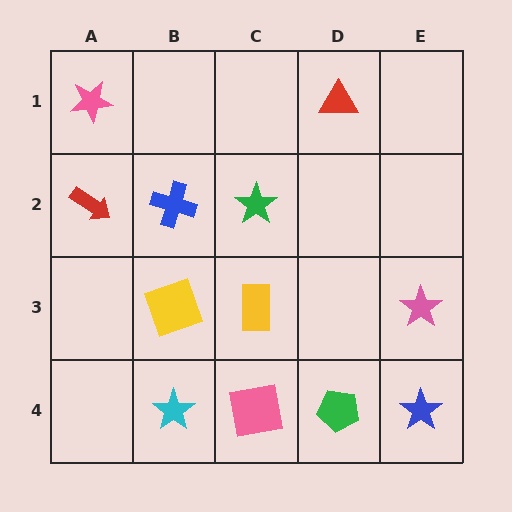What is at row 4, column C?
A pink square.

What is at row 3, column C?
A yellow rectangle.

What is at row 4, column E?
A blue star.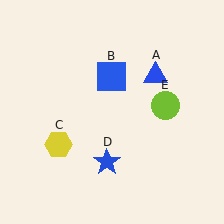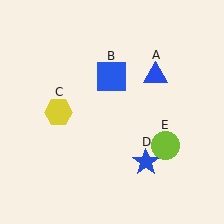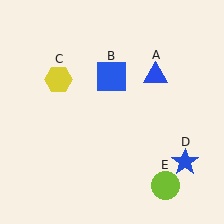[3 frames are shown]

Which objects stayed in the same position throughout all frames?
Blue triangle (object A) and blue square (object B) remained stationary.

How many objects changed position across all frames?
3 objects changed position: yellow hexagon (object C), blue star (object D), lime circle (object E).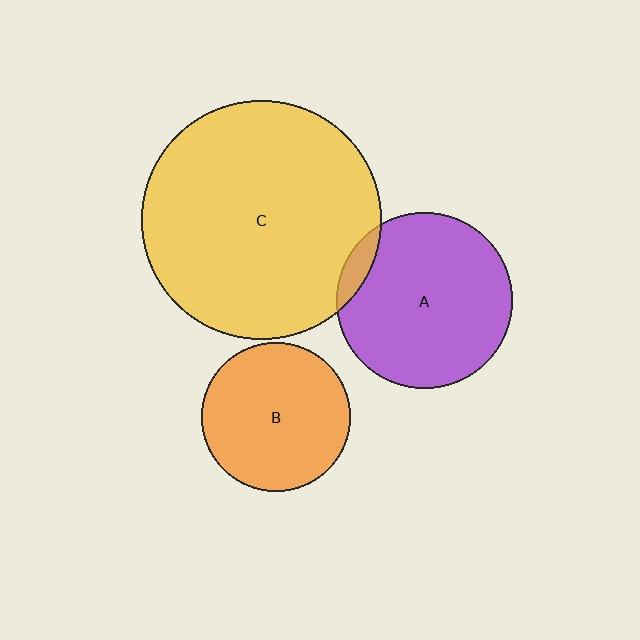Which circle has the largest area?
Circle C (yellow).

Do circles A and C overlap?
Yes.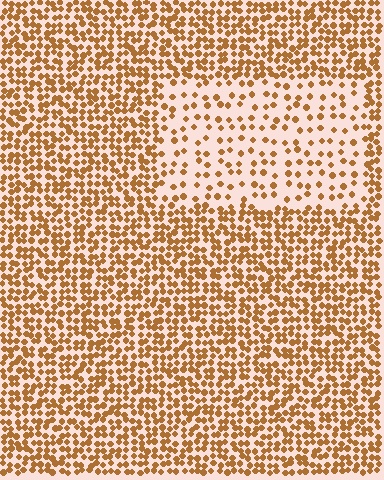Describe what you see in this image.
The image contains small brown elements arranged at two different densities. A rectangle-shaped region is visible where the elements are less densely packed than the surrounding area.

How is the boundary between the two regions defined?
The boundary is defined by a change in element density (approximately 2.4x ratio). All elements are the same color, size, and shape.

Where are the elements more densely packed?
The elements are more densely packed outside the rectangle boundary.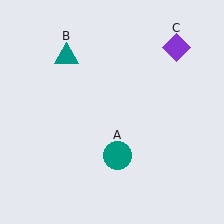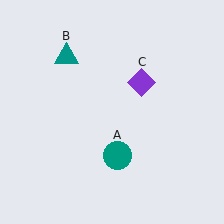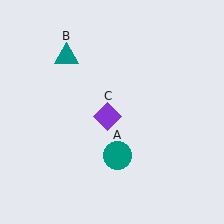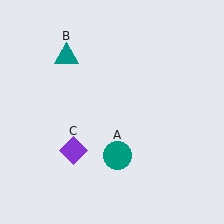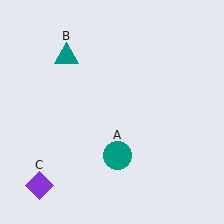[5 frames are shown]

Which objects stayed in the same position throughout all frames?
Teal circle (object A) and teal triangle (object B) remained stationary.